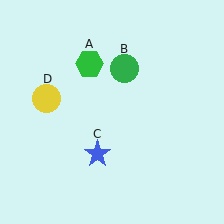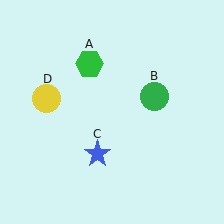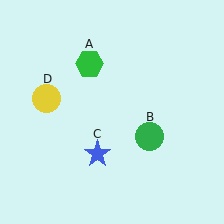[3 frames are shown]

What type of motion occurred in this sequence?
The green circle (object B) rotated clockwise around the center of the scene.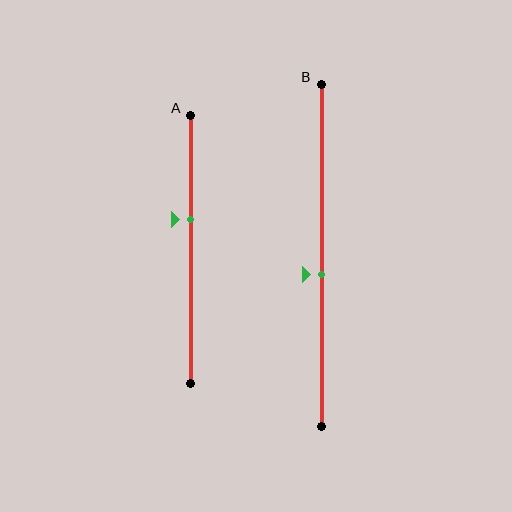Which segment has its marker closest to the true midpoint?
Segment B has its marker closest to the true midpoint.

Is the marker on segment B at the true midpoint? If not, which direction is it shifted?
No, the marker on segment B is shifted downward by about 6% of the segment length.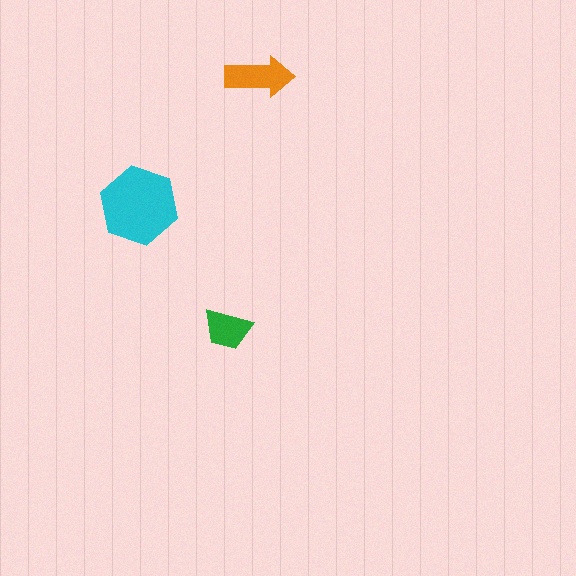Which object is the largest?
The cyan hexagon.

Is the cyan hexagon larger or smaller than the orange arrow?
Larger.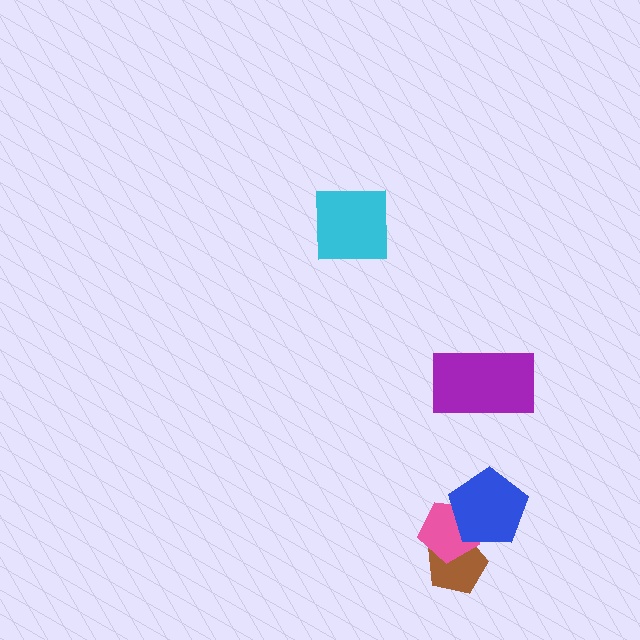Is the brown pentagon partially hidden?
Yes, it is partially covered by another shape.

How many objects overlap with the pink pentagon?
2 objects overlap with the pink pentagon.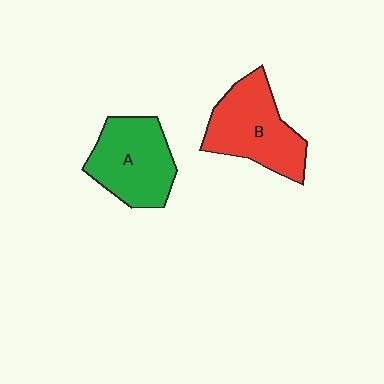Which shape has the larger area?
Shape B (red).